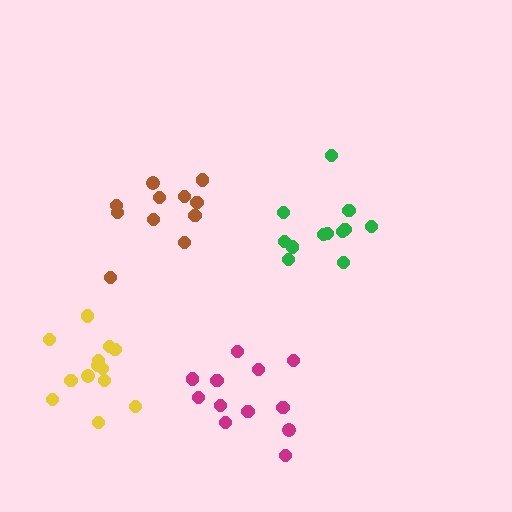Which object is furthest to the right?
The green cluster is rightmost.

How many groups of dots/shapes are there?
There are 4 groups.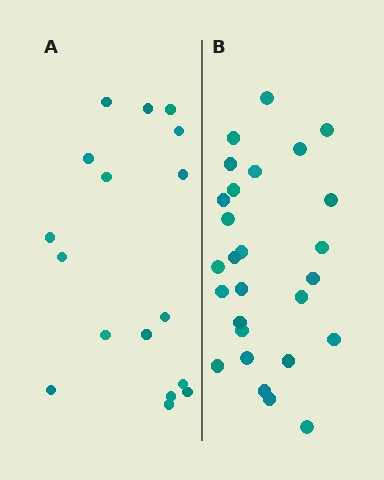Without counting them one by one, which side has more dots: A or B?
Region B (the right region) has more dots.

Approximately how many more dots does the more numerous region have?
Region B has roughly 10 or so more dots than region A.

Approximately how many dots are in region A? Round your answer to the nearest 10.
About 20 dots. (The exact count is 17, which rounds to 20.)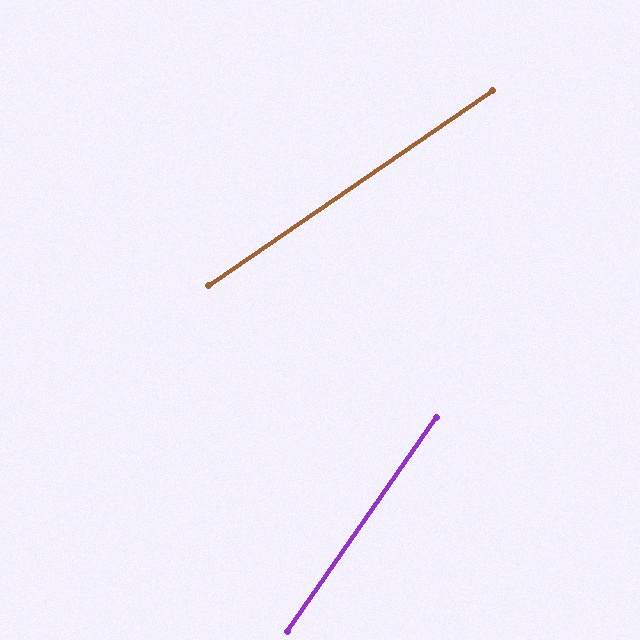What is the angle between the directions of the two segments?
Approximately 21 degrees.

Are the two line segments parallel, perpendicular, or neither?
Neither parallel nor perpendicular — they differ by about 21°.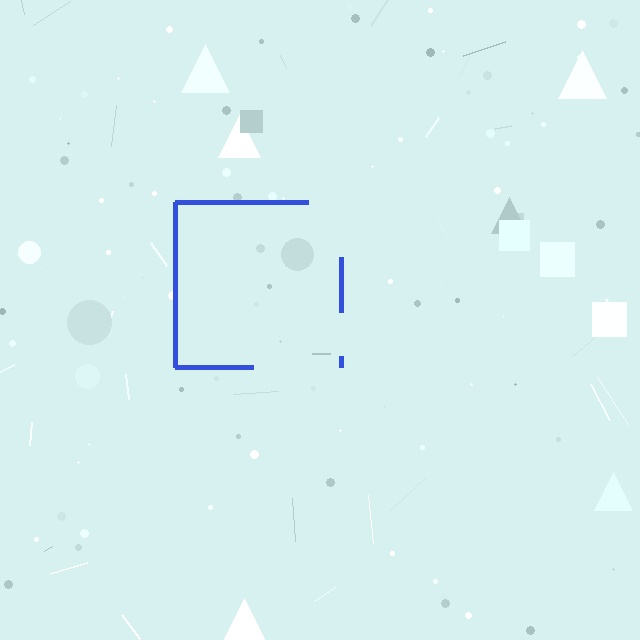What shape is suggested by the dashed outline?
The dashed outline suggests a square.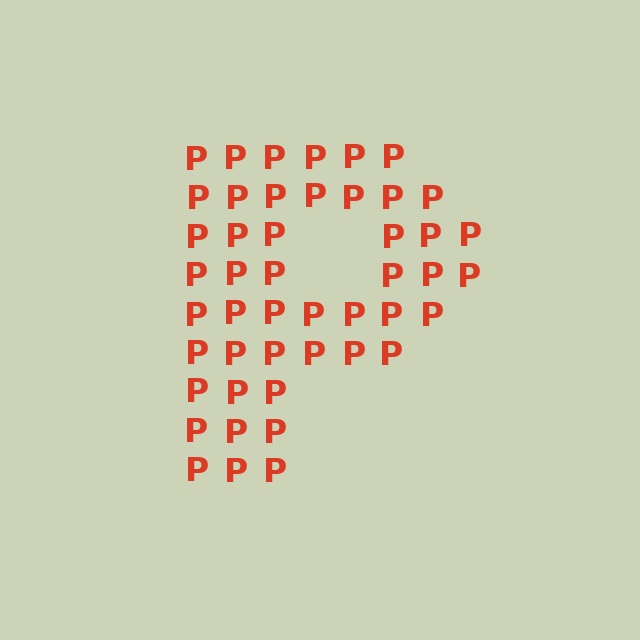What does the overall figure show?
The overall figure shows the letter P.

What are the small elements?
The small elements are letter P's.